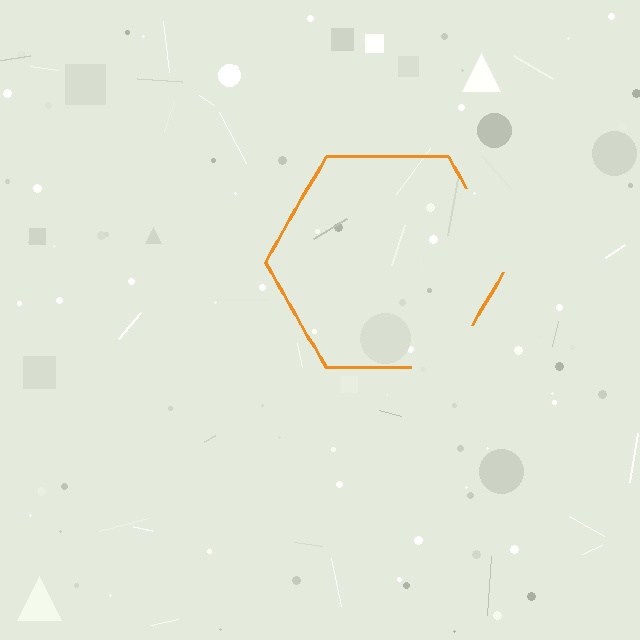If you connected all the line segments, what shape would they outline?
They would outline a hexagon.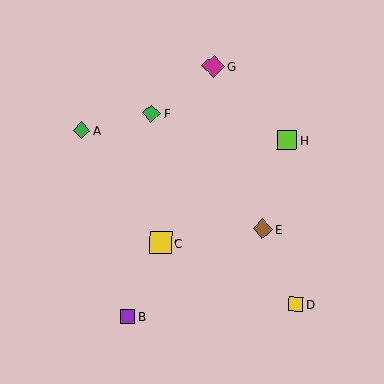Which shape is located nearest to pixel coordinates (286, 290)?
The yellow square (labeled D) at (296, 304) is nearest to that location.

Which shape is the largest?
The magenta diamond (labeled G) is the largest.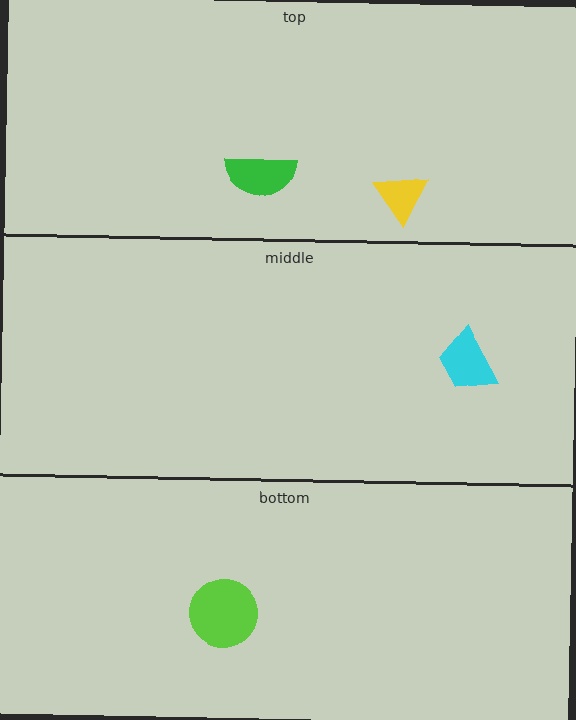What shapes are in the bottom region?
The lime circle.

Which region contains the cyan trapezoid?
The middle region.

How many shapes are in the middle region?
1.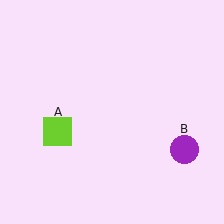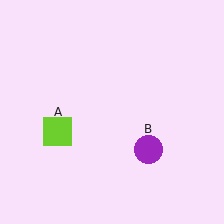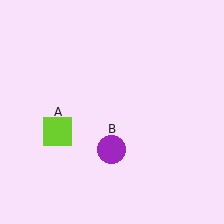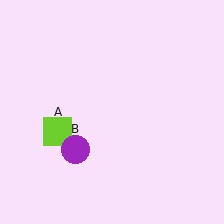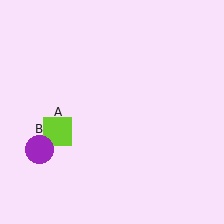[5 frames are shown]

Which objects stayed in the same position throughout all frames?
Lime square (object A) remained stationary.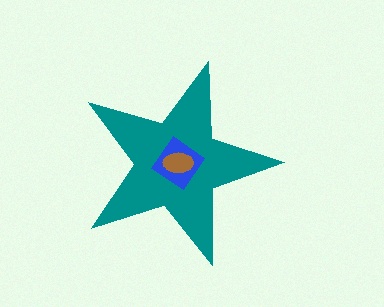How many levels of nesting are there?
3.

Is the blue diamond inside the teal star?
Yes.